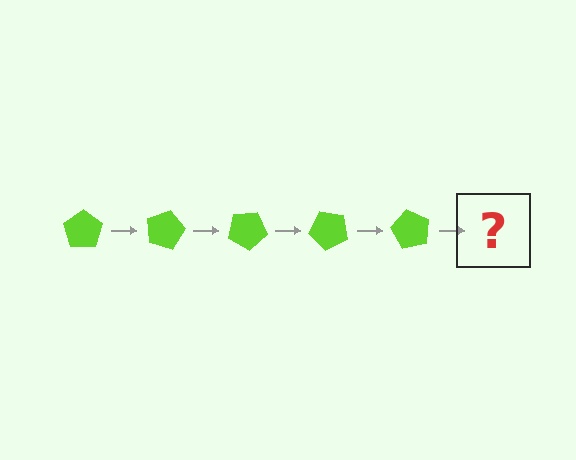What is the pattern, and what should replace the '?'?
The pattern is that the pentagon rotates 15 degrees each step. The '?' should be a lime pentagon rotated 75 degrees.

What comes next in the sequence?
The next element should be a lime pentagon rotated 75 degrees.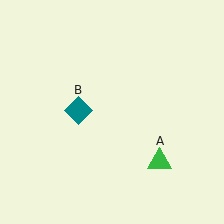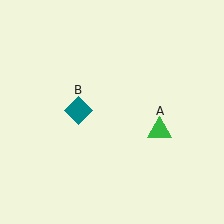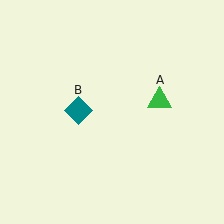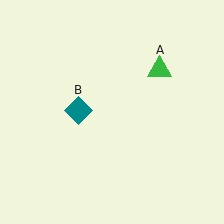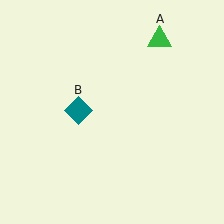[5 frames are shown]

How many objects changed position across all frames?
1 object changed position: green triangle (object A).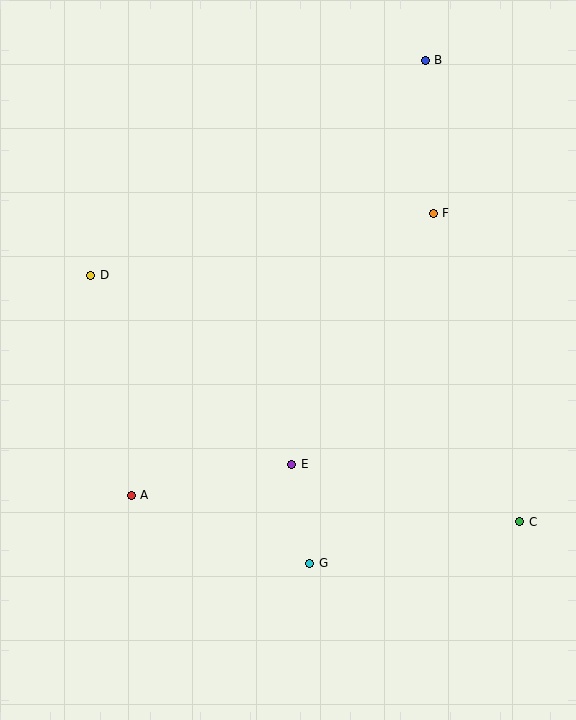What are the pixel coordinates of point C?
Point C is at (520, 522).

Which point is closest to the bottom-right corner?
Point C is closest to the bottom-right corner.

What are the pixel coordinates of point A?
Point A is at (131, 495).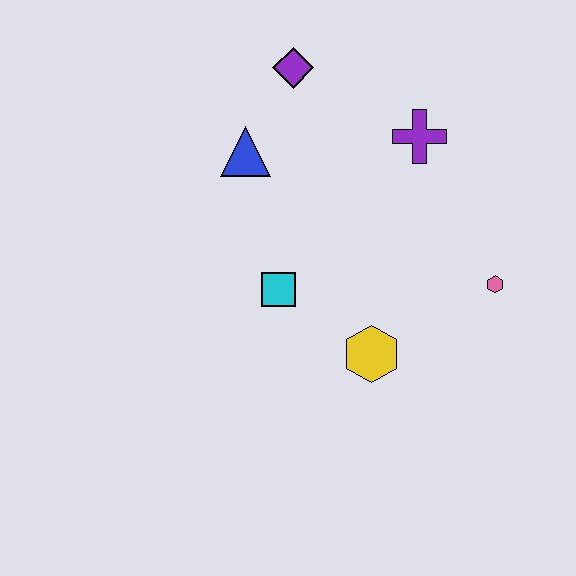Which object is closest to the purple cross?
The purple diamond is closest to the purple cross.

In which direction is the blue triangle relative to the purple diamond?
The blue triangle is below the purple diamond.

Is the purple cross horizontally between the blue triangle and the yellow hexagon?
No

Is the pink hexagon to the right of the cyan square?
Yes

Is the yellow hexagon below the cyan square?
Yes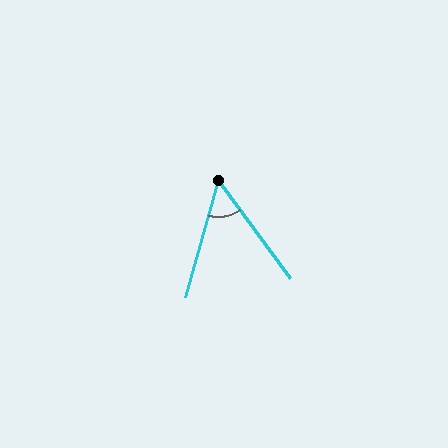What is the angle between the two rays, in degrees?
Approximately 52 degrees.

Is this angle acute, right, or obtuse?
It is acute.